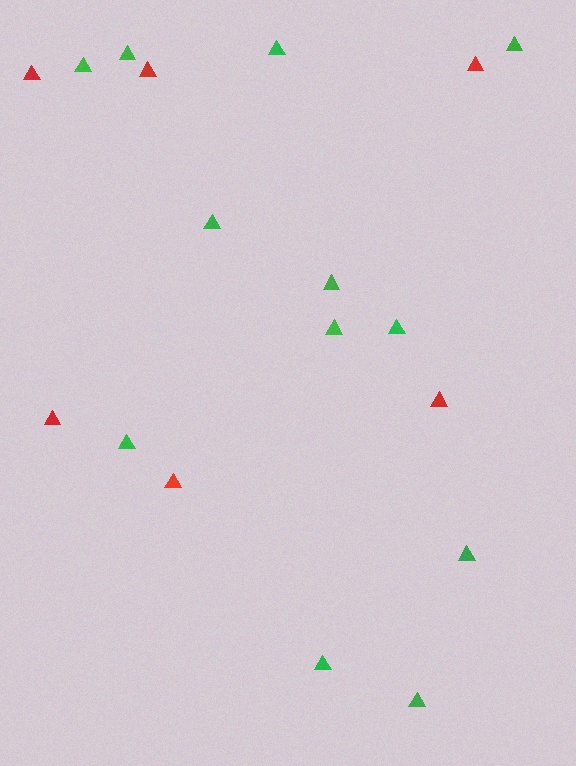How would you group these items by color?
There are 2 groups: one group of red triangles (6) and one group of green triangles (12).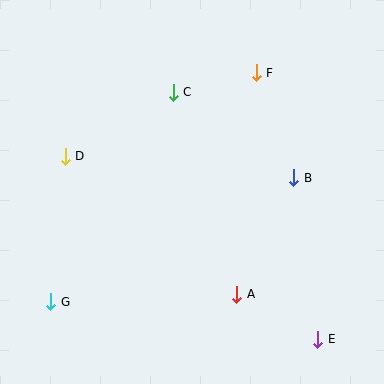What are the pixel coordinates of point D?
Point D is at (65, 156).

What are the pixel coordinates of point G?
Point G is at (51, 302).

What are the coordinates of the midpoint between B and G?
The midpoint between B and G is at (172, 240).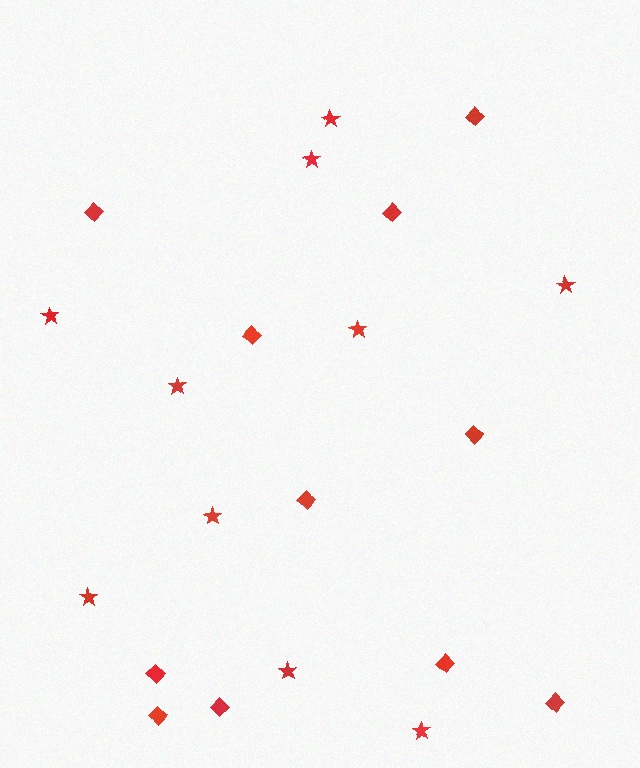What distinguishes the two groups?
There are 2 groups: one group of stars (10) and one group of diamonds (11).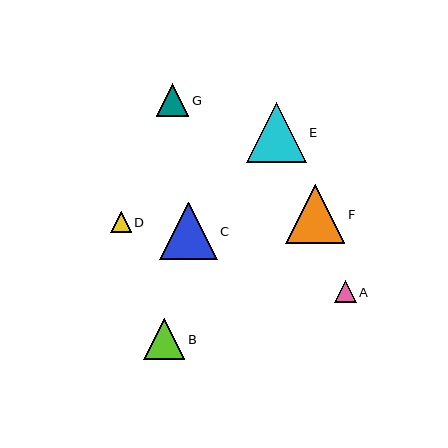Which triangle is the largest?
Triangle E is the largest with a size of approximately 60 pixels.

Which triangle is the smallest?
Triangle D is the smallest with a size of approximately 21 pixels.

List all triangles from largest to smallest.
From largest to smallest: E, F, C, B, G, A, D.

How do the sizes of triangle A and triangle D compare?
Triangle A and triangle D are approximately the same size.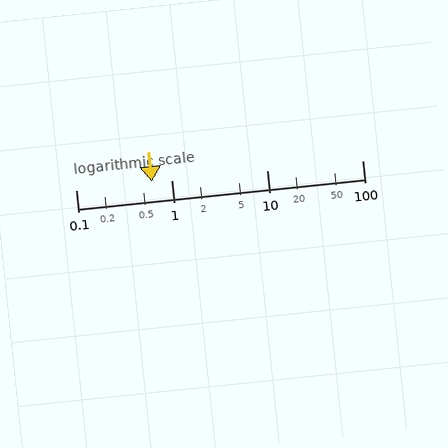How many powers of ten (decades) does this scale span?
The scale spans 3 decades, from 0.1 to 100.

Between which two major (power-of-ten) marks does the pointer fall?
The pointer is between 0.1 and 1.